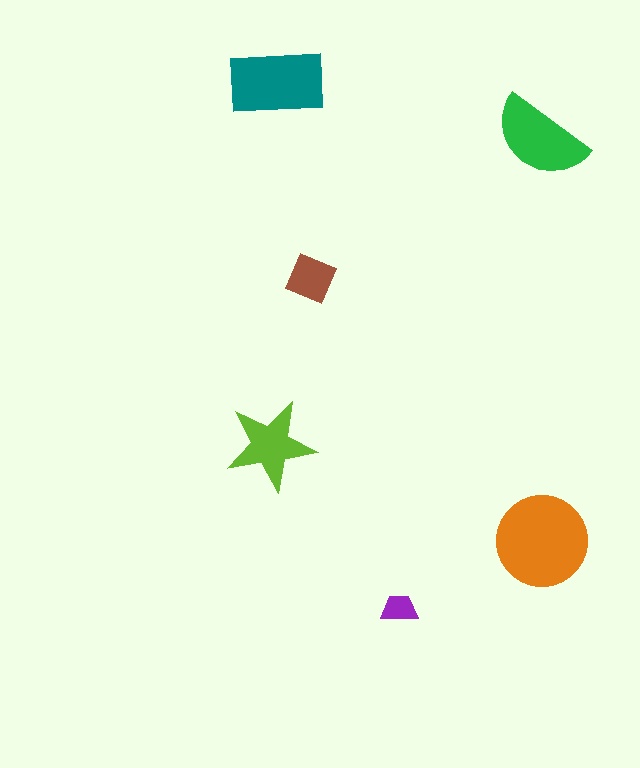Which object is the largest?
The orange circle.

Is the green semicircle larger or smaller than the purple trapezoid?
Larger.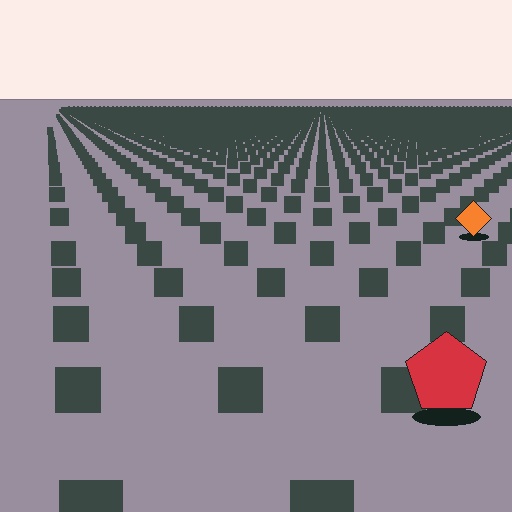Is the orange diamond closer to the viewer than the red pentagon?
No. The red pentagon is closer — you can tell from the texture gradient: the ground texture is coarser near it.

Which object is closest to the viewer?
The red pentagon is closest. The texture marks near it are larger and more spread out.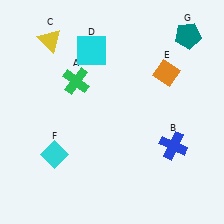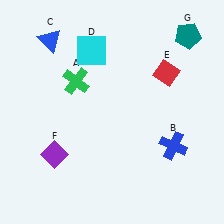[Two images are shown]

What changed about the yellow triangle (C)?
In Image 1, C is yellow. In Image 2, it changed to blue.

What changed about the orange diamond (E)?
In Image 1, E is orange. In Image 2, it changed to red.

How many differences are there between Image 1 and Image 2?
There are 3 differences between the two images.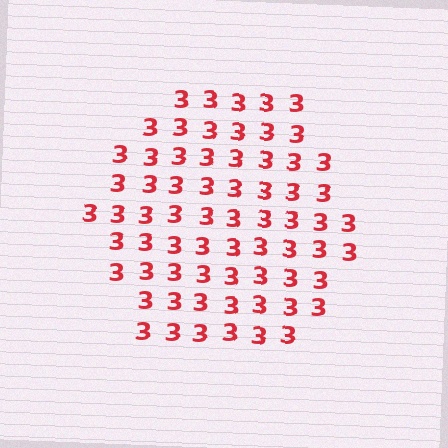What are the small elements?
The small elements are digit 3's.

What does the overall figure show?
The overall figure shows a hexagon.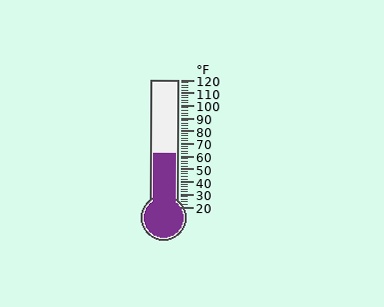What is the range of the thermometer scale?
The thermometer scale ranges from 20°F to 120°F.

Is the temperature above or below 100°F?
The temperature is below 100°F.